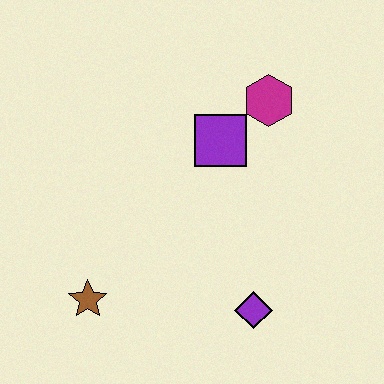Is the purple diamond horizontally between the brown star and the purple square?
No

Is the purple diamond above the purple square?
No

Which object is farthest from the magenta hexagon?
The brown star is farthest from the magenta hexagon.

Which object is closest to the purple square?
The magenta hexagon is closest to the purple square.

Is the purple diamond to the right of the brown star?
Yes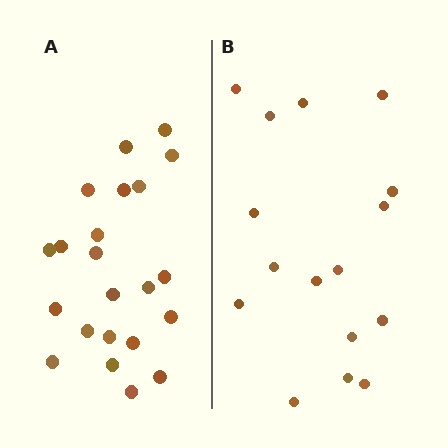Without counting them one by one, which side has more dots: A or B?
Region A (the left region) has more dots.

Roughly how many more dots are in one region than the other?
Region A has about 6 more dots than region B.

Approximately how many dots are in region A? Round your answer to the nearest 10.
About 20 dots. (The exact count is 22, which rounds to 20.)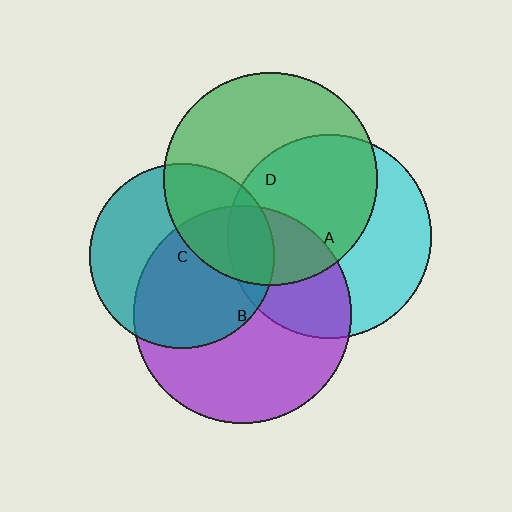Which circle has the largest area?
Circle B (purple).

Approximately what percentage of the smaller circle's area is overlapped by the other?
Approximately 35%.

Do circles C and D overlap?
Yes.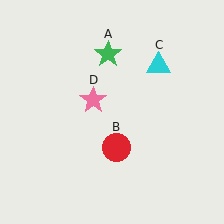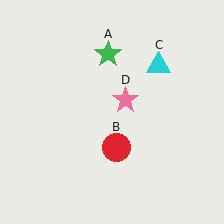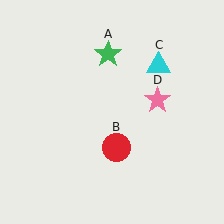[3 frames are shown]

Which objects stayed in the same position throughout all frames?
Green star (object A) and red circle (object B) and cyan triangle (object C) remained stationary.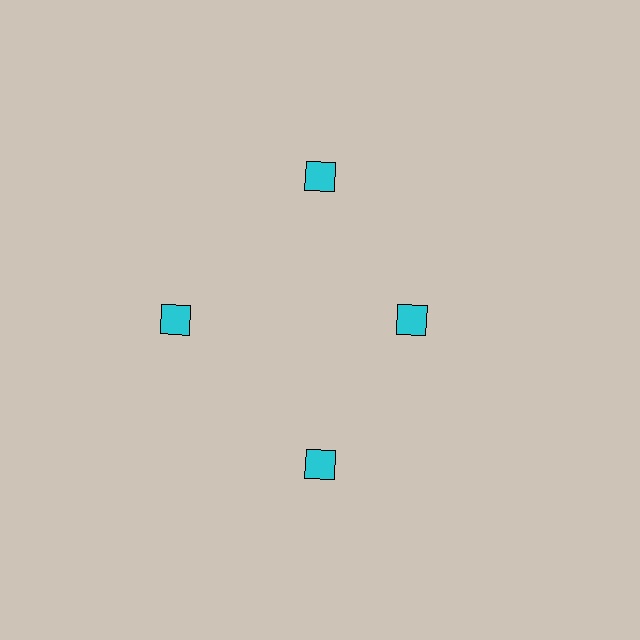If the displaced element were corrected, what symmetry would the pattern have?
It would have 4-fold rotational symmetry — the pattern would map onto itself every 90 degrees.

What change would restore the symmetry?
The symmetry would be restored by moving it outward, back onto the ring so that all 4 diamonds sit at equal angles and equal distance from the center.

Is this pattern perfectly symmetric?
No. The 4 cyan diamonds are arranged in a ring, but one element near the 3 o'clock position is pulled inward toward the center, breaking the 4-fold rotational symmetry.